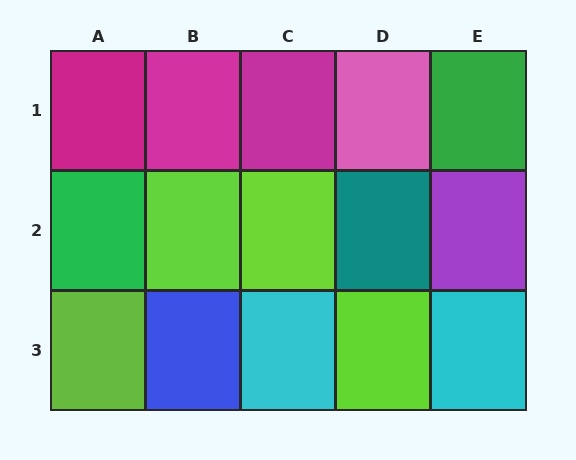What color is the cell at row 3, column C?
Cyan.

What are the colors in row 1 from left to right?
Magenta, magenta, magenta, pink, green.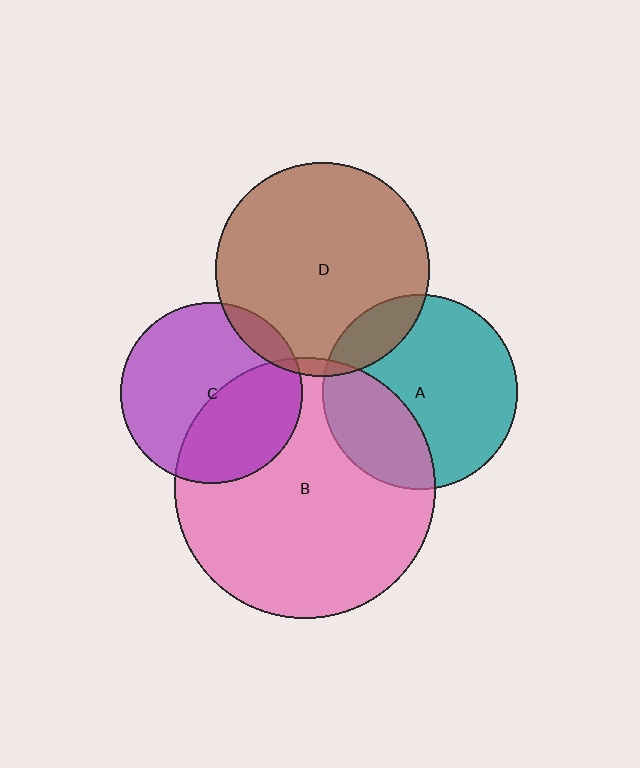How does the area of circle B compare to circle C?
Approximately 2.1 times.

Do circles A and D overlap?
Yes.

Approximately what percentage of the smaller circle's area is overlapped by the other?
Approximately 15%.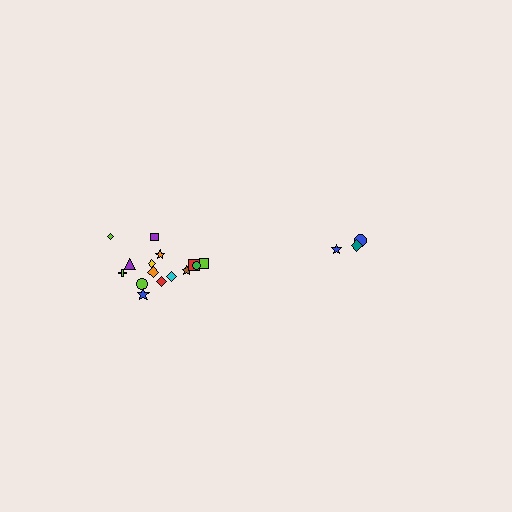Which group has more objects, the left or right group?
The left group.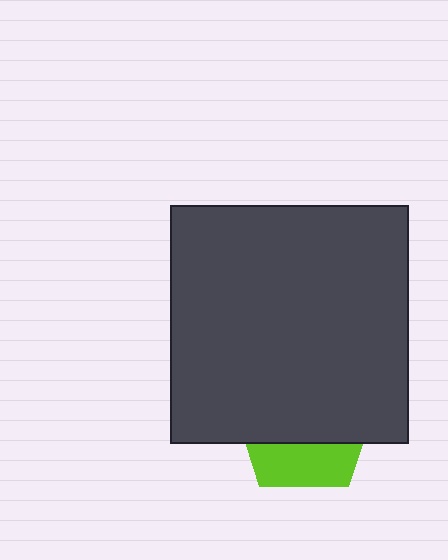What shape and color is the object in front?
The object in front is a dark gray square.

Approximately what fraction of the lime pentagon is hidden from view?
Roughly 67% of the lime pentagon is hidden behind the dark gray square.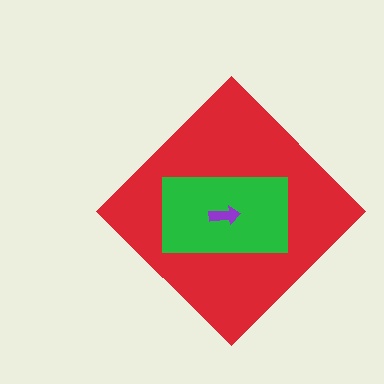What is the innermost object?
The purple arrow.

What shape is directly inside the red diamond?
The green rectangle.